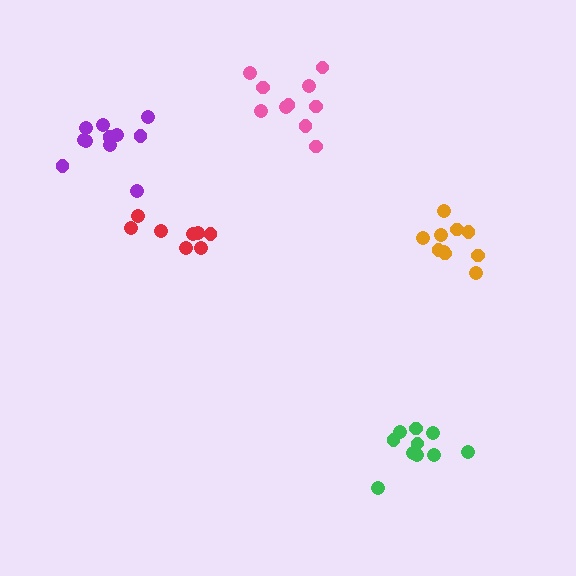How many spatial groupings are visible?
There are 5 spatial groupings.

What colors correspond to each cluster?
The clusters are colored: orange, red, pink, green, purple.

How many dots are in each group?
Group 1: 10 dots, Group 2: 8 dots, Group 3: 10 dots, Group 4: 10 dots, Group 5: 11 dots (49 total).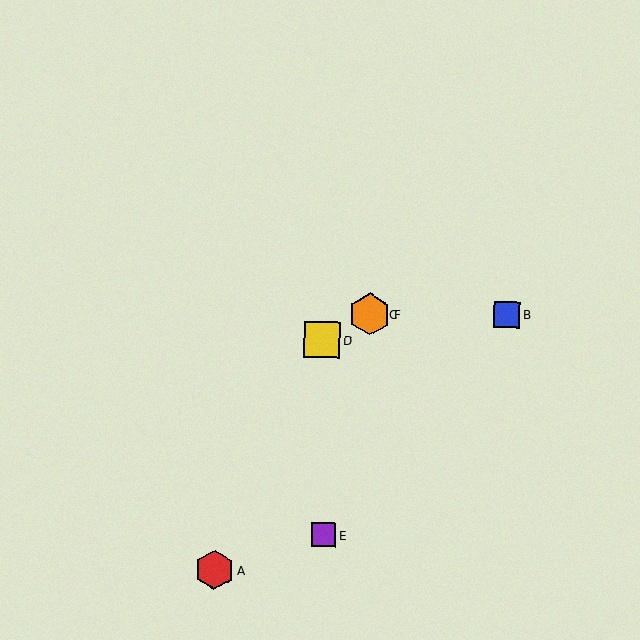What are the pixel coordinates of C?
Object C is at (368, 315).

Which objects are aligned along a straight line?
Objects C, D, F are aligned along a straight line.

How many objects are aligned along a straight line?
3 objects (C, D, F) are aligned along a straight line.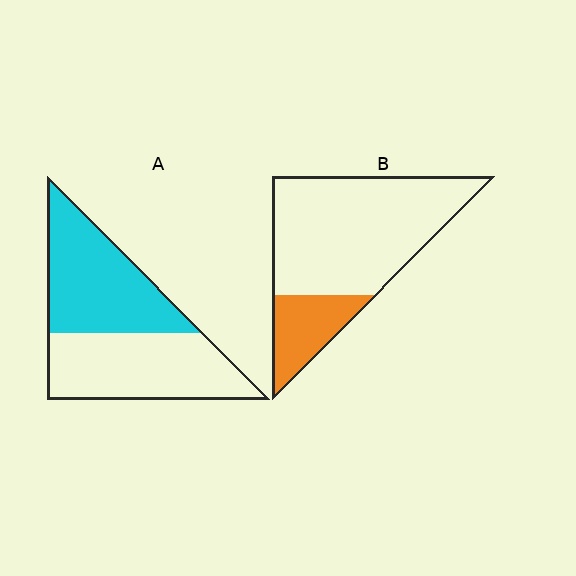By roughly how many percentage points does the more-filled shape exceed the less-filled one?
By roughly 25 percentage points (A over B).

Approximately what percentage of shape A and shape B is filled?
A is approximately 50% and B is approximately 20%.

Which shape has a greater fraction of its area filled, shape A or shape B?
Shape A.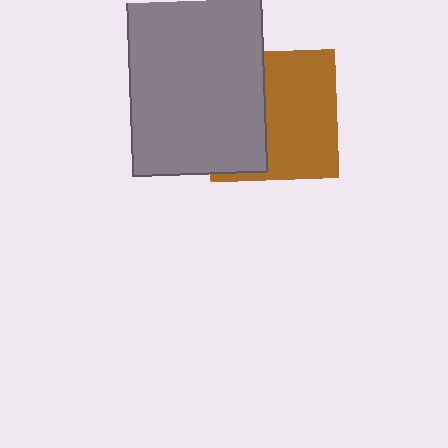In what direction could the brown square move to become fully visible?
The brown square could move right. That would shift it out from behind the gray rectangle entirely.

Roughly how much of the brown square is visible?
About half of it is visible (roughly 58%).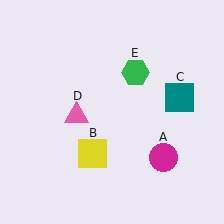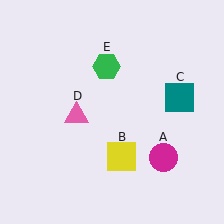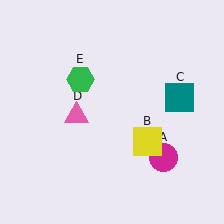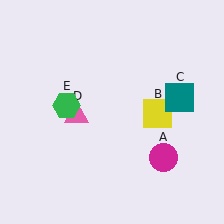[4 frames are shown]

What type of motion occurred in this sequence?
The yellow square (object B), green hexagon (object E) rotated counterclockwise around the center of the scene.